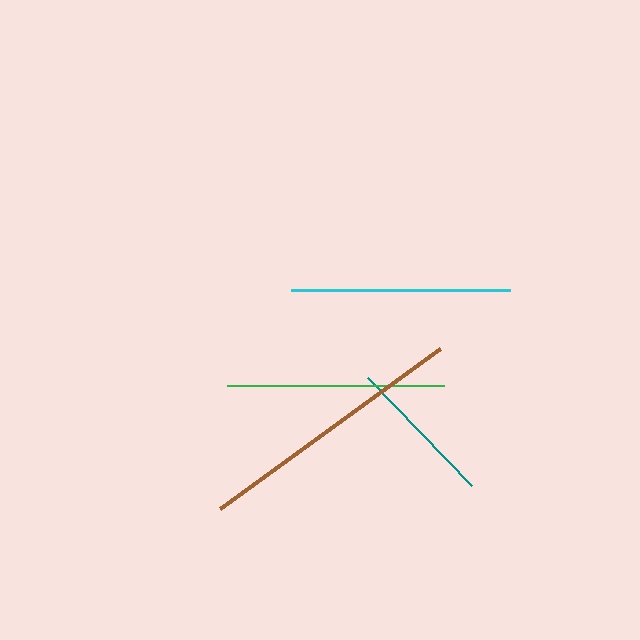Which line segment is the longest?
The brown line is the longest at approximately 271 pixels.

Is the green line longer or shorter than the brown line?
The brown line is longer than the green line.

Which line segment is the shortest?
The teal line is the shortest at approximately 150 pixels.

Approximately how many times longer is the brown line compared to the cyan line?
The brown line is approximately 1.2 times the length of the cyan line.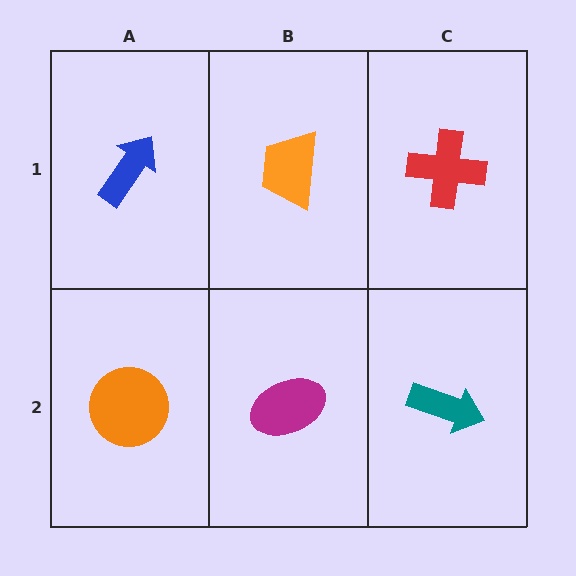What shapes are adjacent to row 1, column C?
A teal arrow (row 2, column C), an orange trapezoid (row 1, column B).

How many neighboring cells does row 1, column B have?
3.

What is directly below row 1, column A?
An orange circle.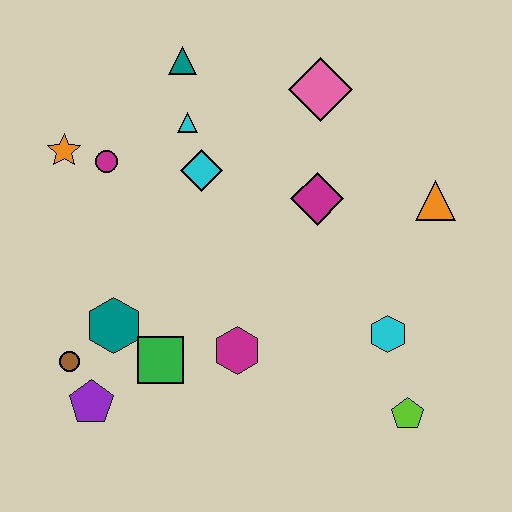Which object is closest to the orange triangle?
The magenta diamond is closest to the orange triangle.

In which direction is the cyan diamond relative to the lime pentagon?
The cyan diamond is above the lime pentagon.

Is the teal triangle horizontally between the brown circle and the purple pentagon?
No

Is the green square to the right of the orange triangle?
No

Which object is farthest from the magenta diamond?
The purple pentagon is farthest from the magenta diamond.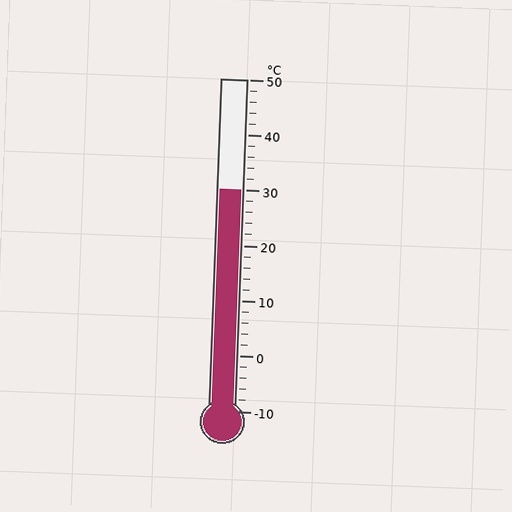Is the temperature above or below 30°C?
The temperature is at 30°C.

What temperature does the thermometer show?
The thermometer shows approximately 30°C.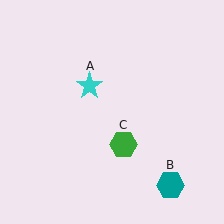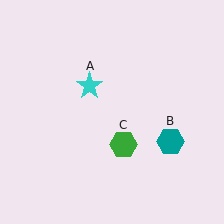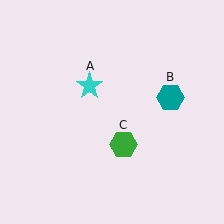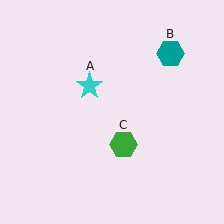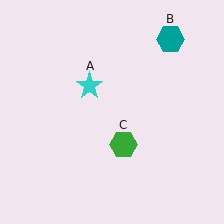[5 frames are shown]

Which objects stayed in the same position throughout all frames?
Cyan star (object A) and green hexagon (object C) remained stationary.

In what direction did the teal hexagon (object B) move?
The teal hexagon (object B) moved up.